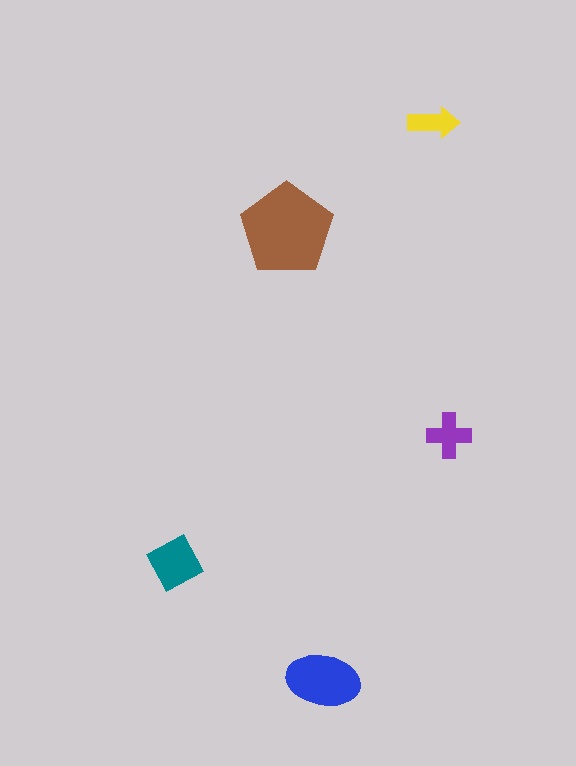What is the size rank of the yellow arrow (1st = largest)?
5th.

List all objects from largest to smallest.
The brown pentagon, the blue ellipse, the teal diamond, the purple cross, the yellow arrow.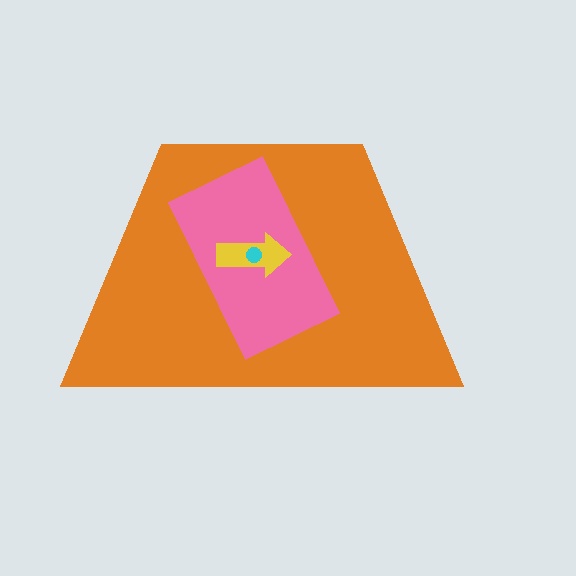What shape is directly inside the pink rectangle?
The yellow arrow.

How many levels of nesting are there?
4.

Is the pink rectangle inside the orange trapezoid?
Yes.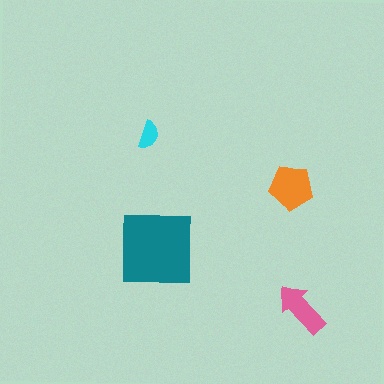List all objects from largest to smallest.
The teal square, the orange pentagon, the pink arrow, the cyan semicircle.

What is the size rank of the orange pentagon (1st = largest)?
2nd.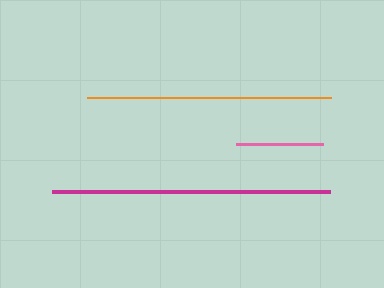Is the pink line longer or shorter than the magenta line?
The magenta line is longer than the pink line.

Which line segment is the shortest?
The pink line is the shortest at approximately 87 pixels.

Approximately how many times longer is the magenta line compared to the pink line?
The magenta line is approximately 3.2 times the length of the pink line.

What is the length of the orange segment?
The orange segment is approximately 244 pixels long.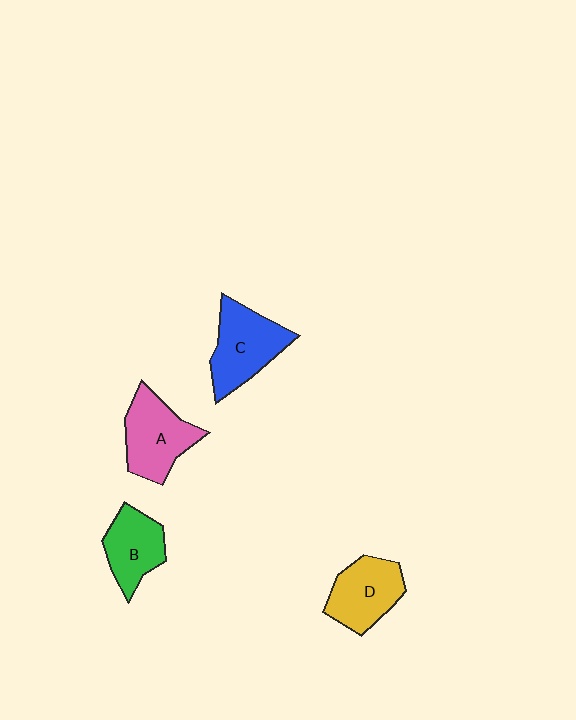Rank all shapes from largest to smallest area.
From largest to smallest: C (blue), A (pink), D (yellow), B (green).